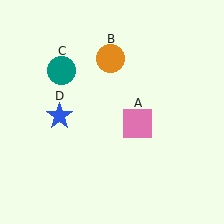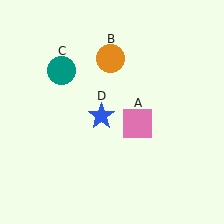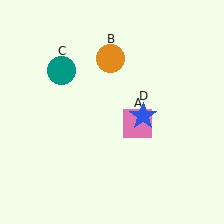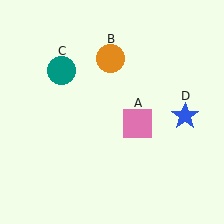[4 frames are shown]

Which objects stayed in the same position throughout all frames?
Pink square (object A) and orange circle (object B) and teal circle (object C) remained stationary.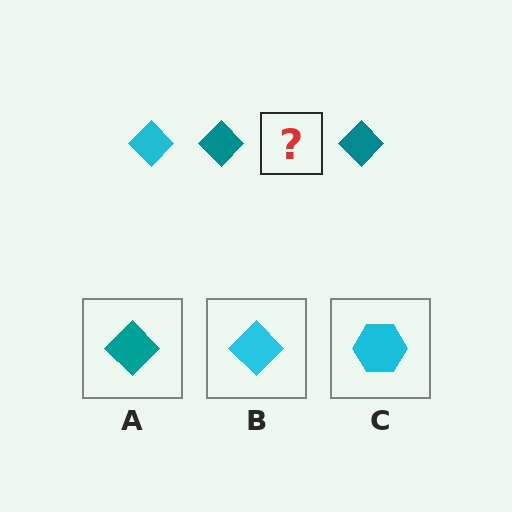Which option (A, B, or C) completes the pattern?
B.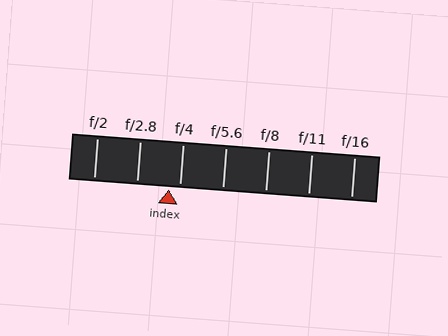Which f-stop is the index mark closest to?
The index mark is closest to f/4.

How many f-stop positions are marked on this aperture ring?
There are 7 f-stop positions marked.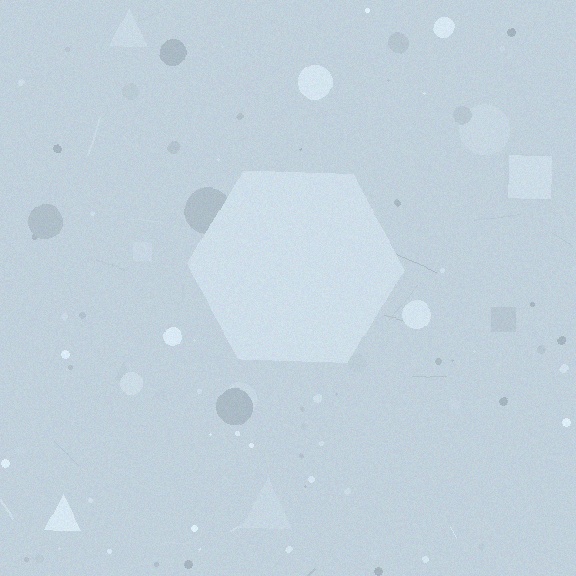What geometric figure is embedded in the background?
A hexagon is embedded in the background.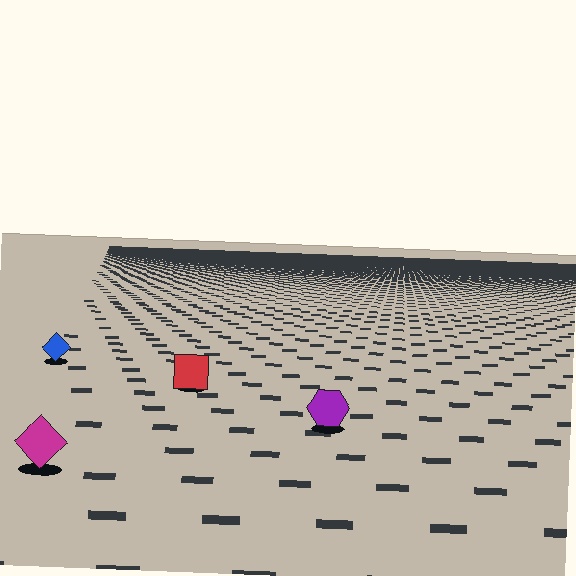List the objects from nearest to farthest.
From nearest to farthest: the magenta diamond, the purple hexagon, the red square, the blue diamond.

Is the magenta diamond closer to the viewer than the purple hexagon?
Yes. The magenta diamond is closer — you can tell from the texture gradient: the ground texture is coarser near it.